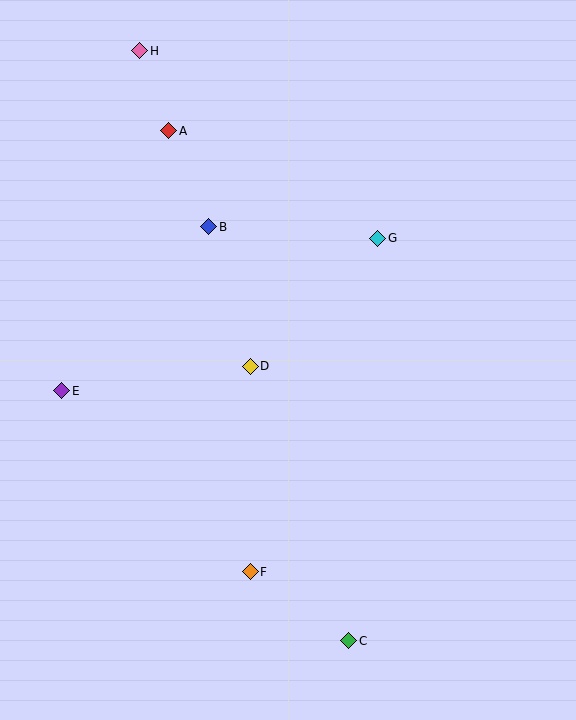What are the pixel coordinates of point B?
Point B is at (209, 227).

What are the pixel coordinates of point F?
Point F is at (250, 572).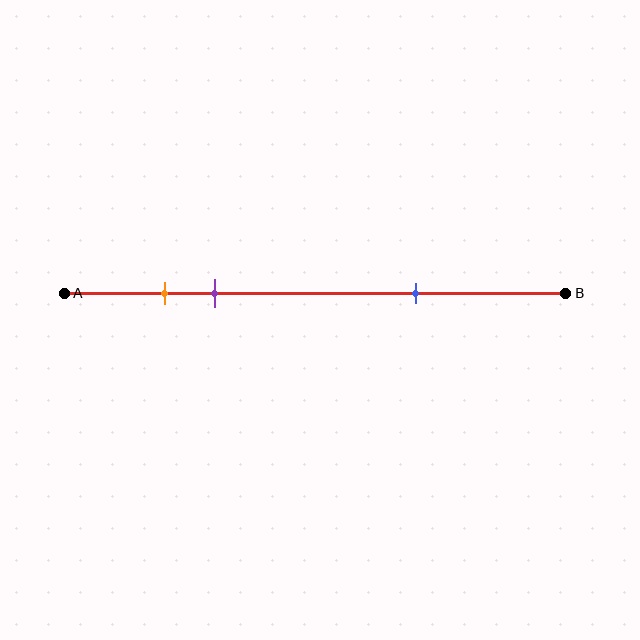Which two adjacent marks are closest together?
The orange and purple marks are the closest adjacent pair.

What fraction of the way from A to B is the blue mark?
The blue mark is approximately 70% (0.7) of the way from A to B.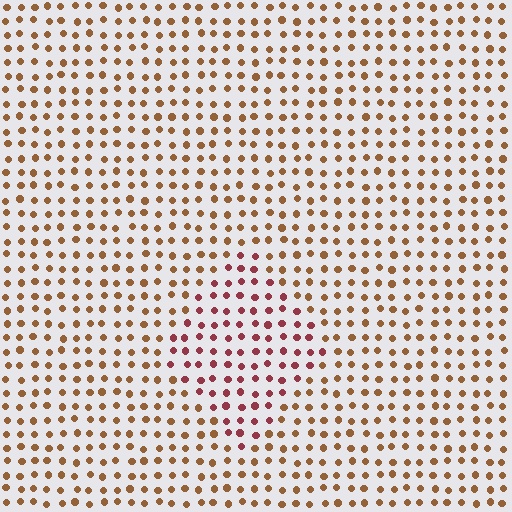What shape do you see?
I see a diamond.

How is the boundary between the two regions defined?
The boundary is defined purely by a slight shift in hue (about 39 degrees). Spacing, size, and orientation are identical on both sides.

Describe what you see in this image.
The image is filled with small brown elements in a uniform arrangement. A diamond-shaped region is visible where the elements are tinted to a slightly different hue, forming a subtle color boundary.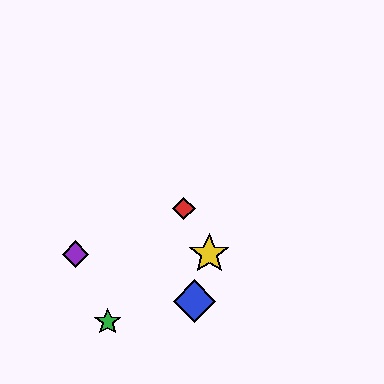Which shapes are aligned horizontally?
The yellow star, the purple diamond are aligned horizontally.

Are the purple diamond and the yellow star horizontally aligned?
Yes, both are at y≈254.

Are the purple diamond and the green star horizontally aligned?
No, the purple diamond is at y≈254 and the green star is at y≈322.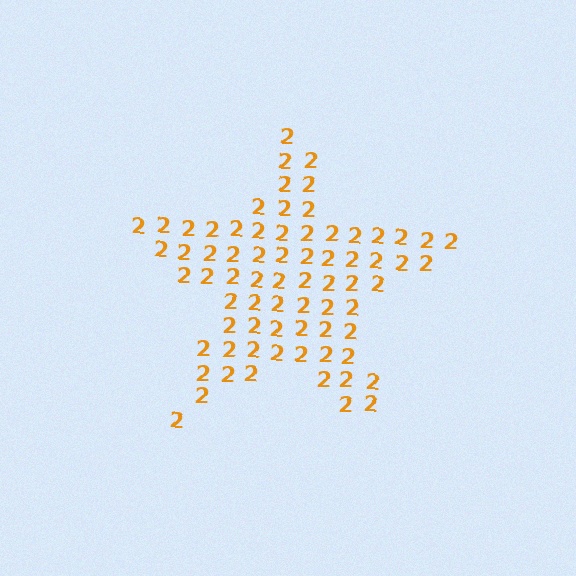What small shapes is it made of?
It is made of small digit 2's.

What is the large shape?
The large shape is a star.